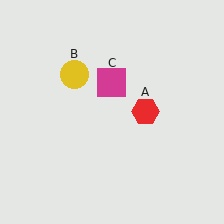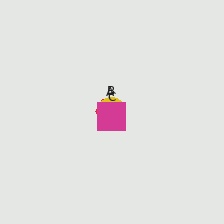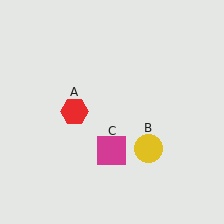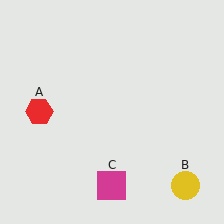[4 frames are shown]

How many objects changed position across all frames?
3 objects changed position: red hexagon (object A), yellow circle (object B), magenta square (object C).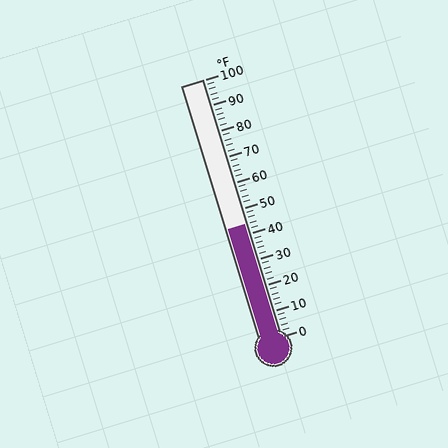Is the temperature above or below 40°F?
The temperature is above 40°F.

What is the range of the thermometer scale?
The thermometer scale ranges from 0°F to 100°F.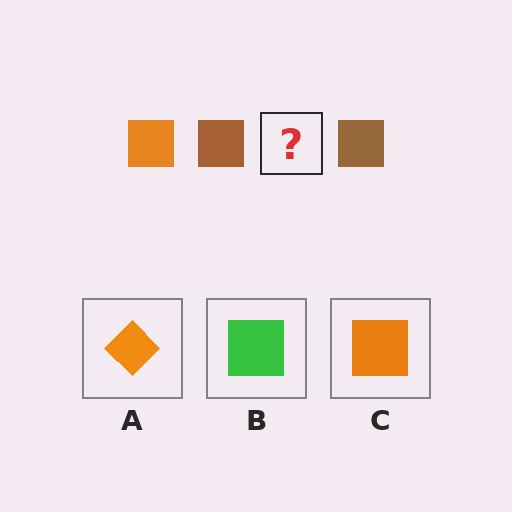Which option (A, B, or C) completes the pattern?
C.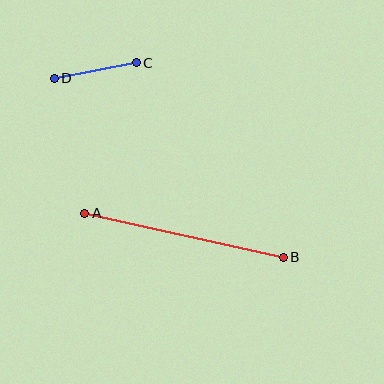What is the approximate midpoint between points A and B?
The midpoint is at approximately (184, 235) pixels.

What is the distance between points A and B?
The distance is approximately 203 pixels.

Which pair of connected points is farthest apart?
Points A and B are farthest apart.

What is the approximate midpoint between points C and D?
The midpoint is at approximately (95, 70) pixels.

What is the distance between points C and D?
The distance is approximately 84 pixels.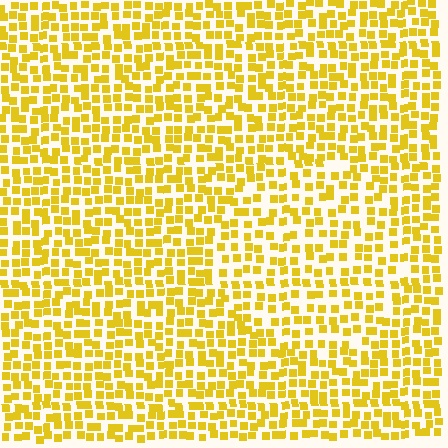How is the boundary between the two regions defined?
The boundary is defined by a change in element density (approximately 1.4x ratio). All elements are the same color, size, and shape.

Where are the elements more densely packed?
The elements are more densely packed outside the circle boundary.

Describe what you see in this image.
The image contains small yellow elements arranged at two different densities. A circle-shaped region is visible where the elements are less densely packed than the surrounding area.